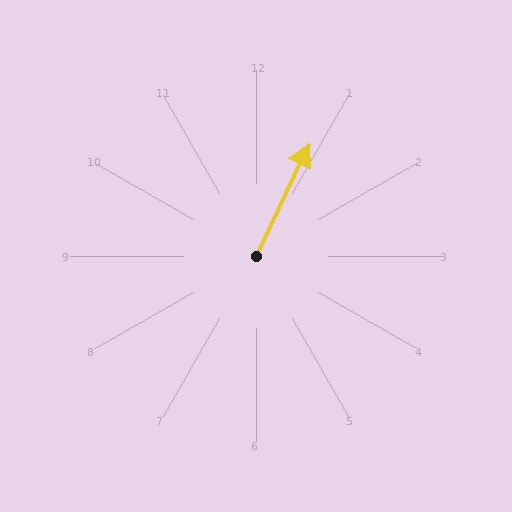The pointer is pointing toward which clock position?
Roughly 1 o'clock.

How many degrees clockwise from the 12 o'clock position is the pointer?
Approximately 25 degrees.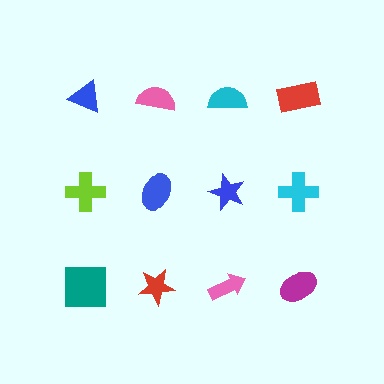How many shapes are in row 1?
4 shapes.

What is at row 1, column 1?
A blue triangle.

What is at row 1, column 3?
A cyan semicircle.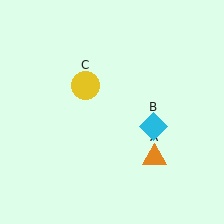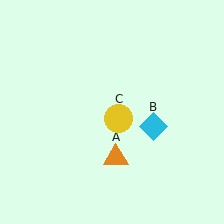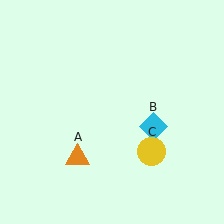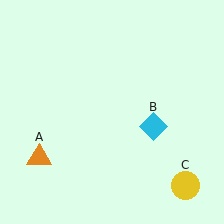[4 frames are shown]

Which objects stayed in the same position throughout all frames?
Cyan diamond (object B) remained stationary.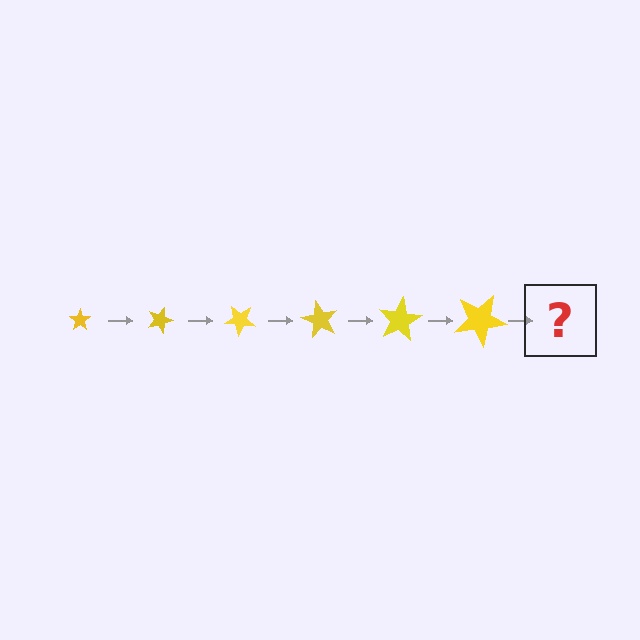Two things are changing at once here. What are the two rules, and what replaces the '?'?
The two rules are that the star grows larger each step and it rotates 20 degrees each step. The '?' should be a star, larger than the previous one and rotated 120 degrees from the start.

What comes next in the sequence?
The next element should be a star, larger than the previous one and rotated 120 degrees from the start.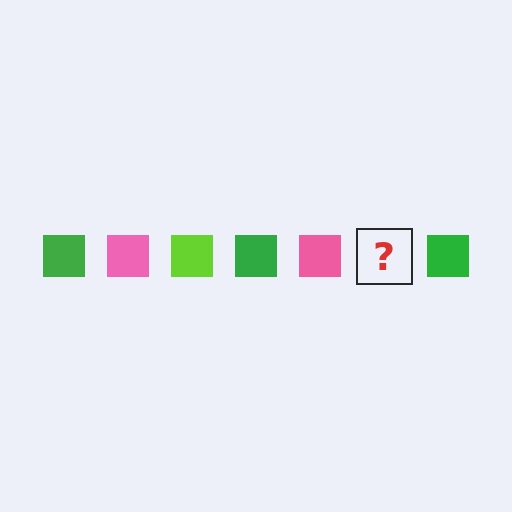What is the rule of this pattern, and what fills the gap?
The rule is that the pattern cycles through green, pink, lime squares. The gap should be filled with a lime square.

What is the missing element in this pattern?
The missing element is a lime square.